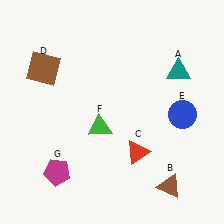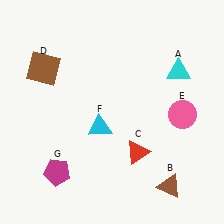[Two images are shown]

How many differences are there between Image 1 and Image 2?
There are 3 differences between the two images.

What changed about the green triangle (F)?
In Image 1, F is green. In Image 2, it changed to cyan.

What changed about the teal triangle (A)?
In Image 1, A is teal. In Image 2, it changed to cyan.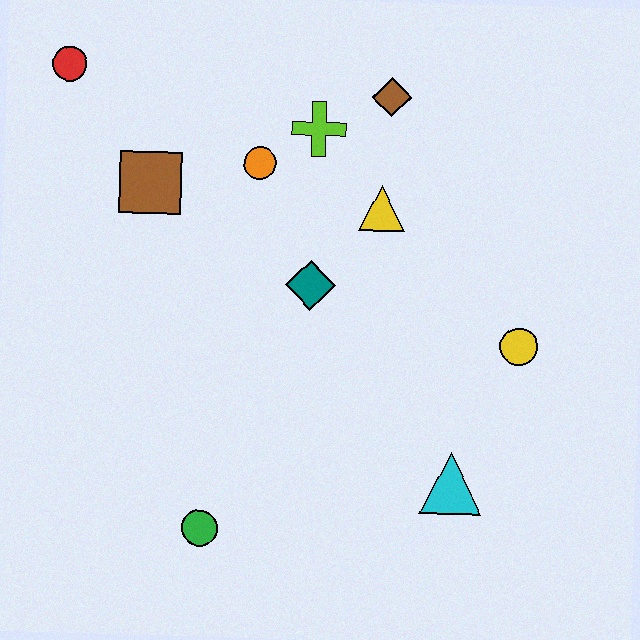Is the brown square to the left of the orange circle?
Yes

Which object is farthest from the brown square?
The cyan triangle is farthest from the brown square.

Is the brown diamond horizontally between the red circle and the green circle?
No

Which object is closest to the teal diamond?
The yellow triangle is closest to the teal diamond.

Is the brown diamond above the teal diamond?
Yes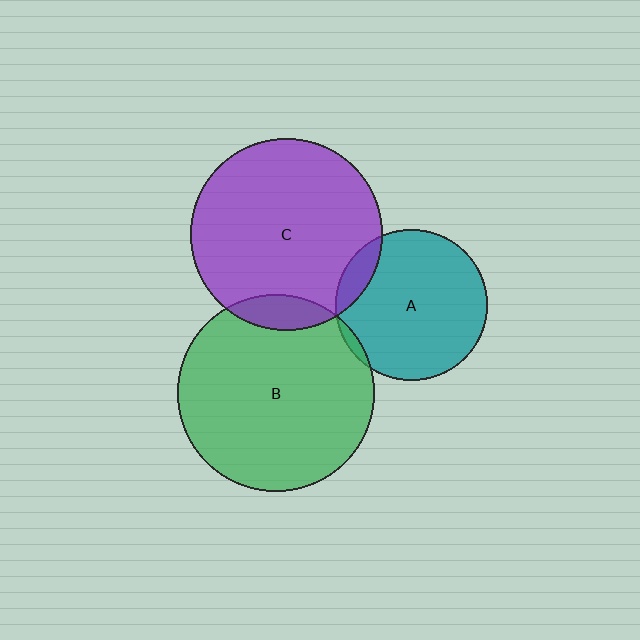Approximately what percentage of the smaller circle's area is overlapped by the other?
Approximately 10%.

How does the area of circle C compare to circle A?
Approximately 1.6 times.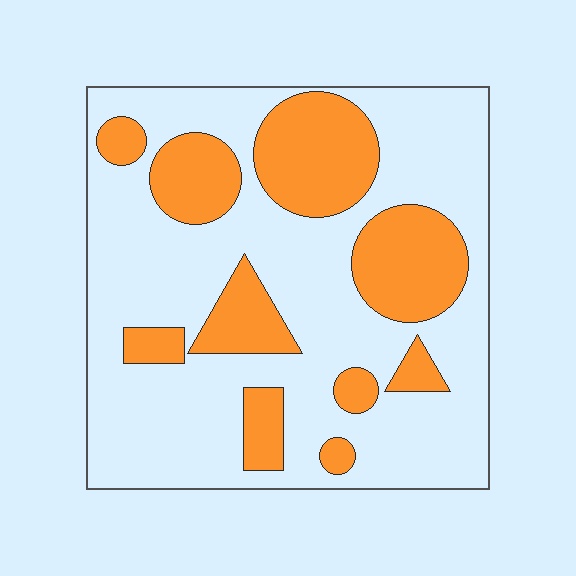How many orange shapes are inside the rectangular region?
10.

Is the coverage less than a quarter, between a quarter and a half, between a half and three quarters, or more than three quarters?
Between a quarter and a half.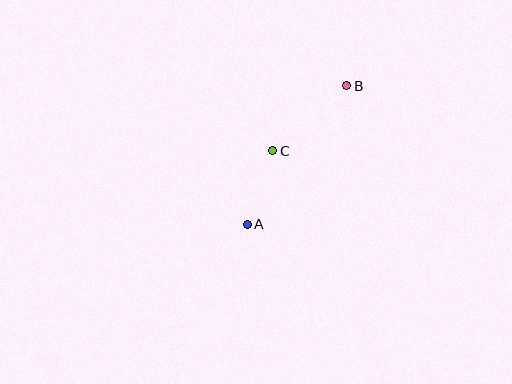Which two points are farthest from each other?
Points A and B are farthest from each other.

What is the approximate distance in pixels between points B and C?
The distance between B and C is approximately 99 pixels.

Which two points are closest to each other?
Points A and C are closest to each other.